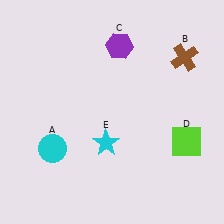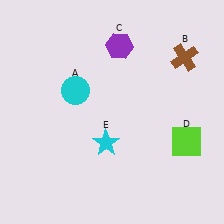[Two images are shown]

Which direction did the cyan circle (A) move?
The cyan circle (A) moved up.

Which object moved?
The cyan circle (A) moved up.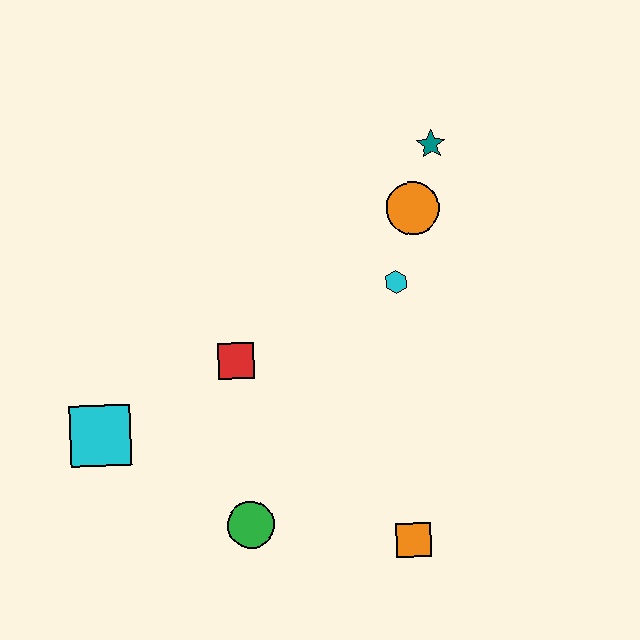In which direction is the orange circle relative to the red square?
The orange circle is to the right of the red square.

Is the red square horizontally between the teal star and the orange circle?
No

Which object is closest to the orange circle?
The teal star is closest to the orange circle.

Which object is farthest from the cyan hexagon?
The cyan square is farthest from the cyan hexagon.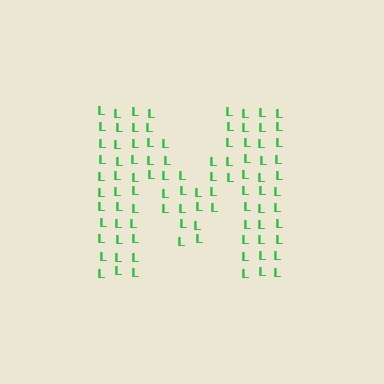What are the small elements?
The small elements are letter L's.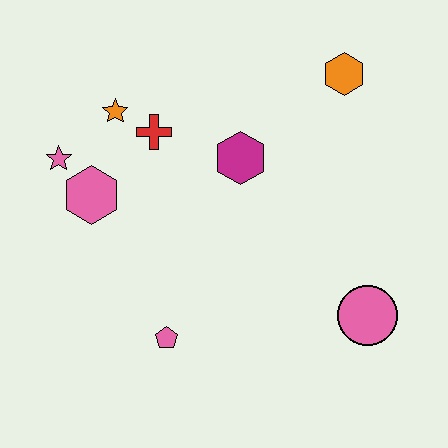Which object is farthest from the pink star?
The pink circle is farthest from the pink star.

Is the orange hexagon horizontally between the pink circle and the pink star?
Yes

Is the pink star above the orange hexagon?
No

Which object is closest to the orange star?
The red cross is closest to the orange star.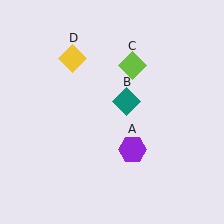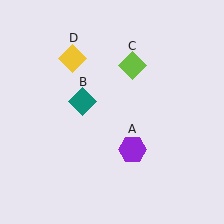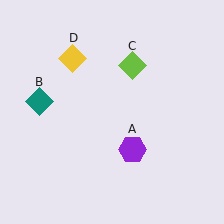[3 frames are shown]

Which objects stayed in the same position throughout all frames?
Purple hexagon (object A) and lime diamond (object C) and yellow diamond (object D) remained stationary.